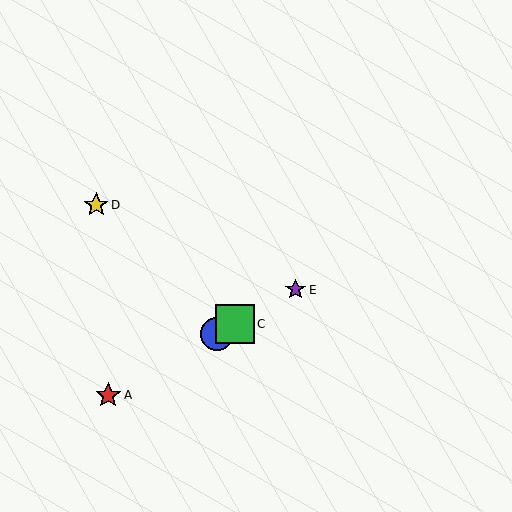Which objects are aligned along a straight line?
Objects A, B, C, E are aligned along a straight line.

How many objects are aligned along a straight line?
4 objects (A, B, C, E) are aligned along a straight line.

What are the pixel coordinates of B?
Object B is at (217, 334).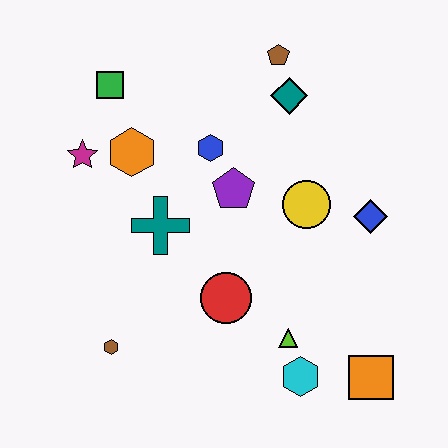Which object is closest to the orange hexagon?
The magenta star is closest to the orange hexagon.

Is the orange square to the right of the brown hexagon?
Yes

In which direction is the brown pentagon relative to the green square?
The brown pentagon is to the right of the green square.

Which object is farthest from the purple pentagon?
The orange square is farthest from the purple pentagon.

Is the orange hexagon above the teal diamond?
No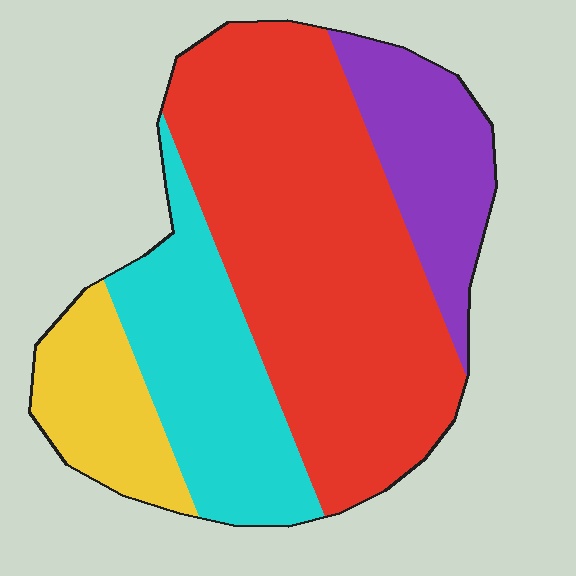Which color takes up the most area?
Red, at roughly 50%.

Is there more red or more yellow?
Red.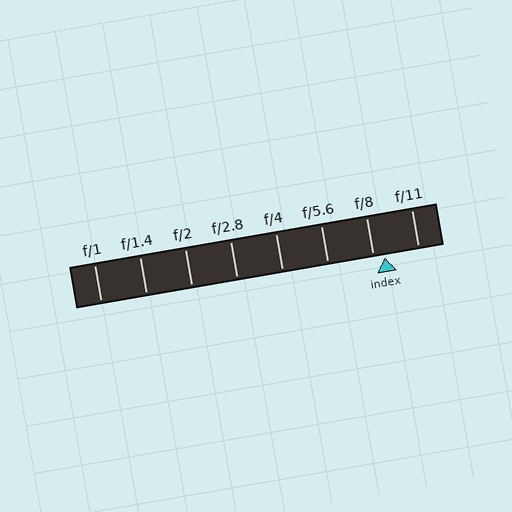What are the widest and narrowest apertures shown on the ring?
The widest aperture shown is f/1 and the narrowest is f/11.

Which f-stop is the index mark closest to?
The index mark is closest to f/8.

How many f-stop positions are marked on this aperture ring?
There are 8 f-stop positions marked.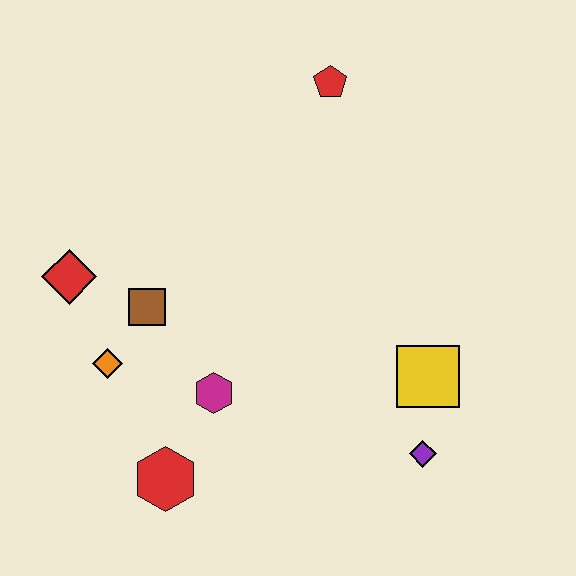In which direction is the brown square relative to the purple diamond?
The brown square is to the left of the purple diamond.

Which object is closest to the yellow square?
The purple diamond is closest to the yellow square.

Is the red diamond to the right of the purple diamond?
No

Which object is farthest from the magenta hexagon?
The red pentagon is farthest from the magenta hexagon.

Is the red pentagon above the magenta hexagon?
Yes